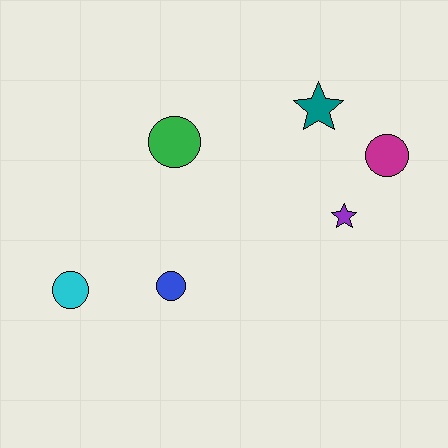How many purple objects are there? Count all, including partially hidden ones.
There is 1 purple object.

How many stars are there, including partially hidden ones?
There are 2 stars.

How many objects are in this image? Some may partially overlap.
There are 6 objects.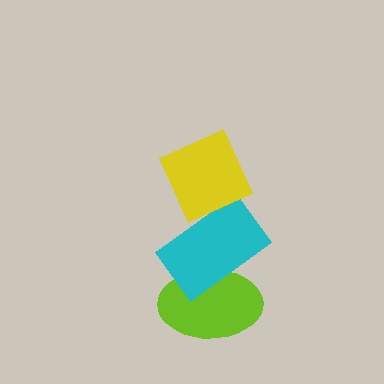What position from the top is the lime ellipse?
The lime ellipse is 3rd from the top.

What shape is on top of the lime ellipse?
The cyan rectangle is on top of the lime ellipse.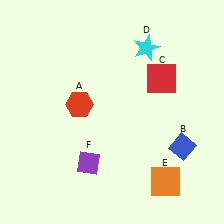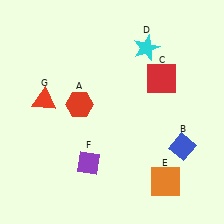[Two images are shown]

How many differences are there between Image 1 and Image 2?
There is 1 difference between the two images.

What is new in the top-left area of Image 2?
A red triangle (G) was added in the top-left area of Image 2.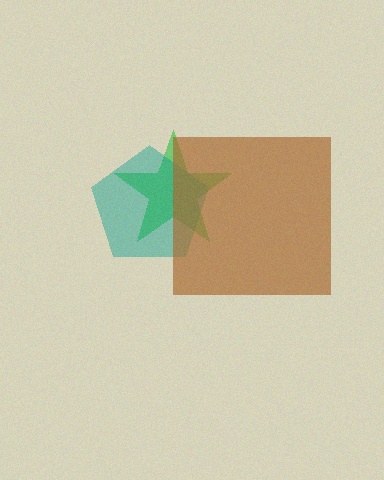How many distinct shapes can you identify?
There are 3 distinct shapes: a green star, a teal pentagon, a brown square.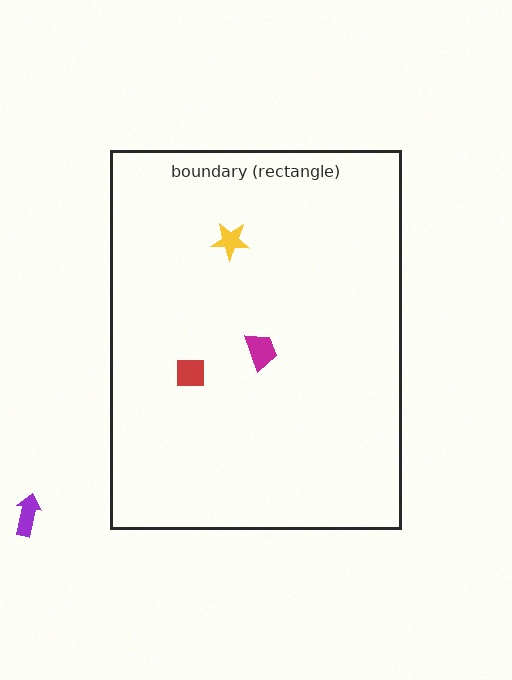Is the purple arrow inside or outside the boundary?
Outside.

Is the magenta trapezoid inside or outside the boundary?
Inside.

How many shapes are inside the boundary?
3 inside, 1 outside.